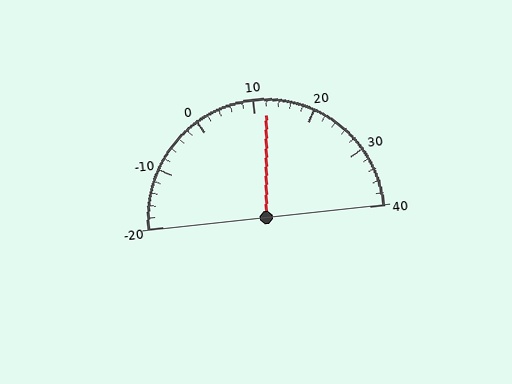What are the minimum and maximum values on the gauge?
The gauge ranges from -20 to 40.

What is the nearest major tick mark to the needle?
The nearest major tick mark is 10.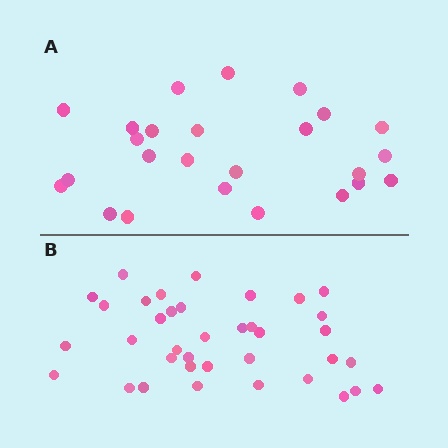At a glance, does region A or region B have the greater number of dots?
Region B (the bottom region) has more dots.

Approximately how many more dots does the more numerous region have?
Region B has roughly 12 or so more dots than region A.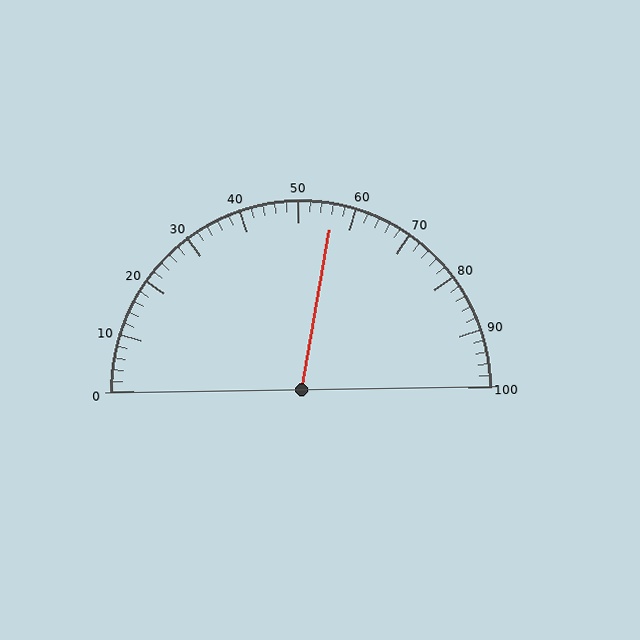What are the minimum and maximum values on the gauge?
The gauge ranges from 0 to 100.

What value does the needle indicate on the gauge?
The needle indicates approximately 56.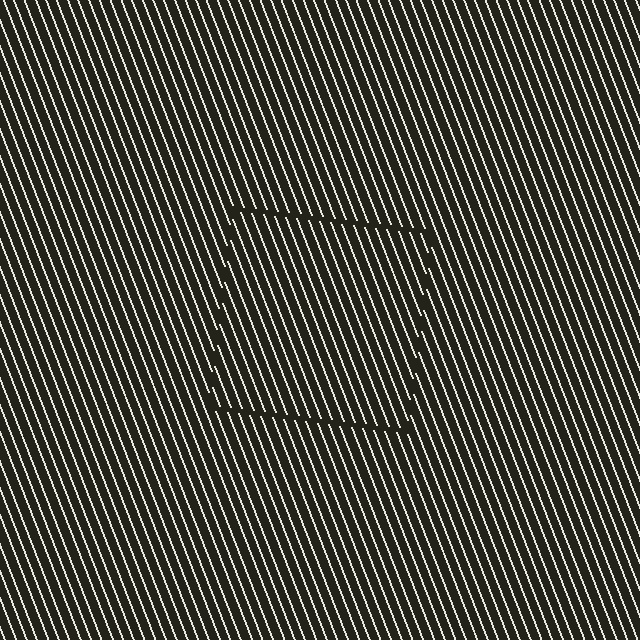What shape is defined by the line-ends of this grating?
An illusory square. The interior of the shape contains the same grating, shifted by half a period — the contour is defined by the phase discontinuity where line-ends from the inner and outer gratings abut.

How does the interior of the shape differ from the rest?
The interior of the shape contains the same grating, shifted by half a period — the contour is defined by the phase discontinuity where line-ends from the inner and outer gratings abut.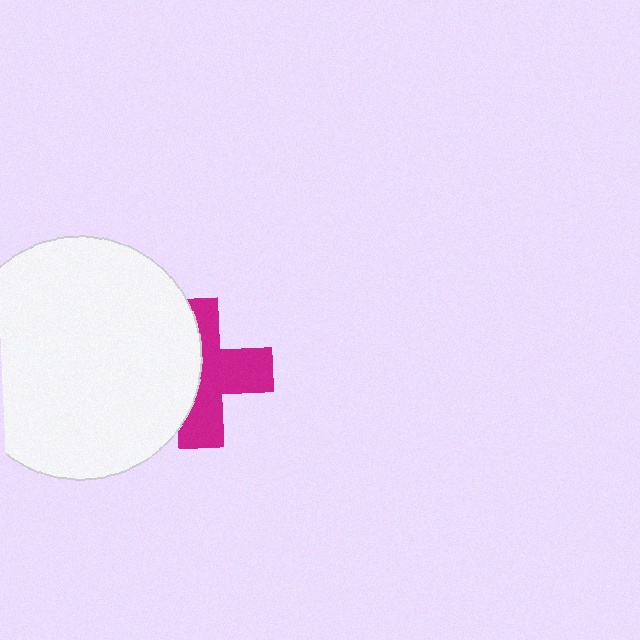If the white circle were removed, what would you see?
You would see the complete magenta cross.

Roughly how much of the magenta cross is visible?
About half of it is visible (roughly 56%).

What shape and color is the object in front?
The object in front is a white circle.